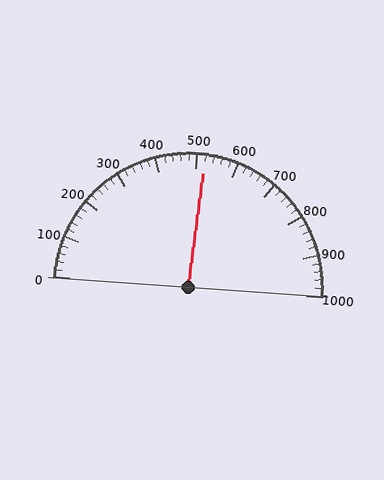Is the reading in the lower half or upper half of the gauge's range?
The reading is in the upper half of the range (0 to 1000).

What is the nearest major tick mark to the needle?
The nearest major tick mark is 500.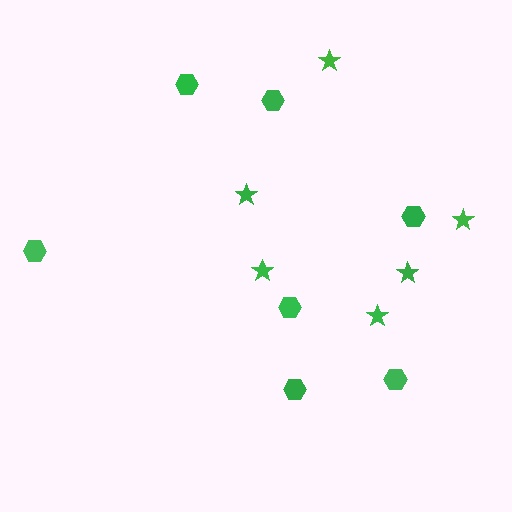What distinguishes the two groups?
There are 2 groups: one group of stars (6) and one group of hexagons (7).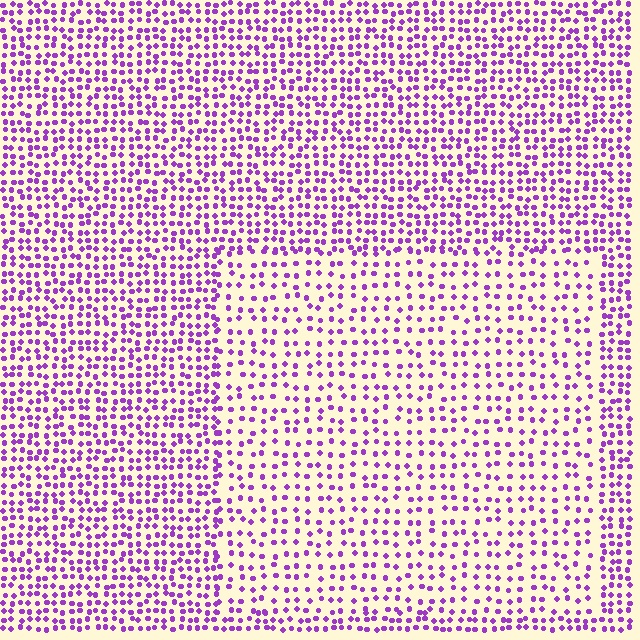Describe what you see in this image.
The image contains small purple elements arranged at two different densities. A rectangle-shaped region is visible where the elements are less densely packed than the surrounding area.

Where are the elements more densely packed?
The elements are more densely packed outside the rectangle boundary.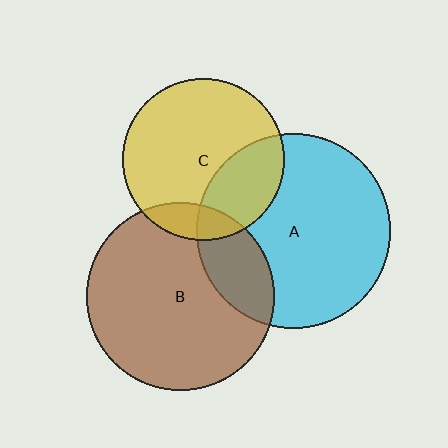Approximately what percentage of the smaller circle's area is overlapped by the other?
Approximately 15%.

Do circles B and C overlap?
Yes.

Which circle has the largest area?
Circle A (cyan).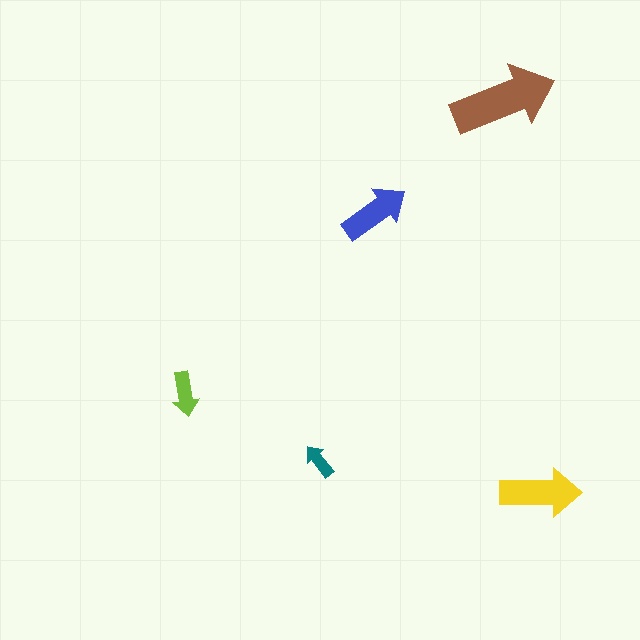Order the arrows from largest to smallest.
the brown one, the yellow one, the blue one, the lime one, the teal one.